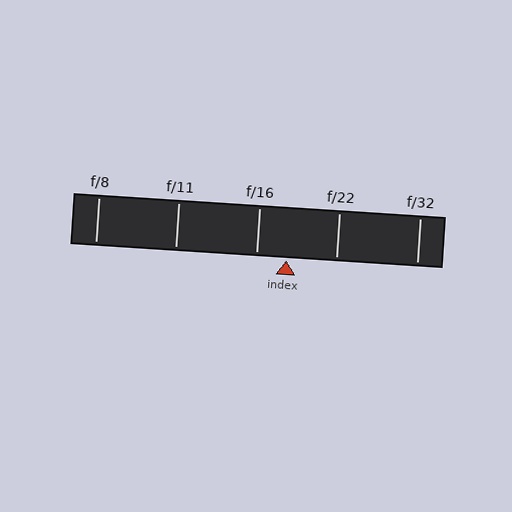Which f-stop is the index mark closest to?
The index mark is closest to f/16.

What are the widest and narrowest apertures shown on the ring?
The widest aperture shown is f/8 and the narrowest is f/32.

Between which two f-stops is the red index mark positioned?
The index mark is between f/16 and f/22.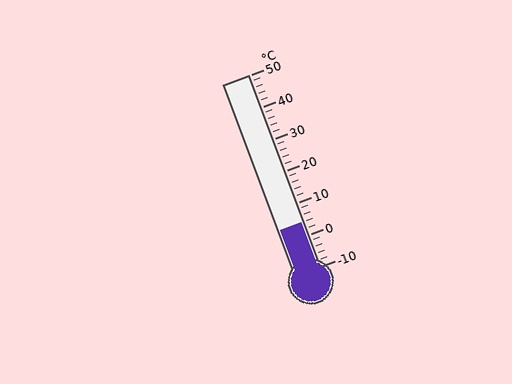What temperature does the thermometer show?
The thermometer shows approximately 4°C.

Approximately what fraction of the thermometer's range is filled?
The thermometer is filled to approximately 25% of its range.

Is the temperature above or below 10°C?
The temperature is below 10°C.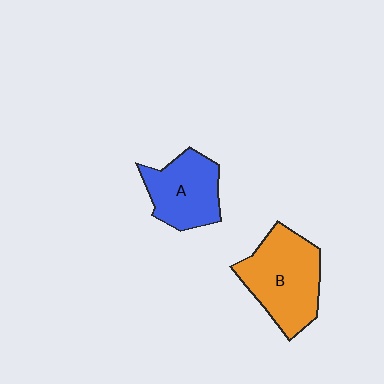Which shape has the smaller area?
Shape A (blue).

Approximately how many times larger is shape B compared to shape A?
Approximately 1.3 times.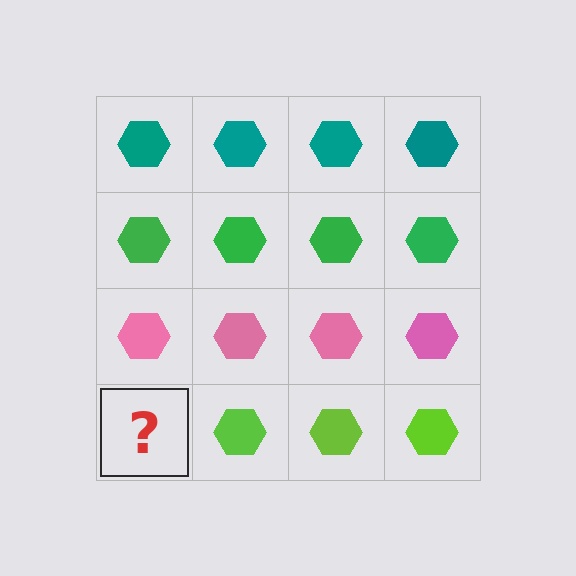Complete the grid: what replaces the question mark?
The question mark should be replaced with a lime hexagon.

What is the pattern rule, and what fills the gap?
The rule is that each row has a consistent color. The gap should be filled with a lime hexagon.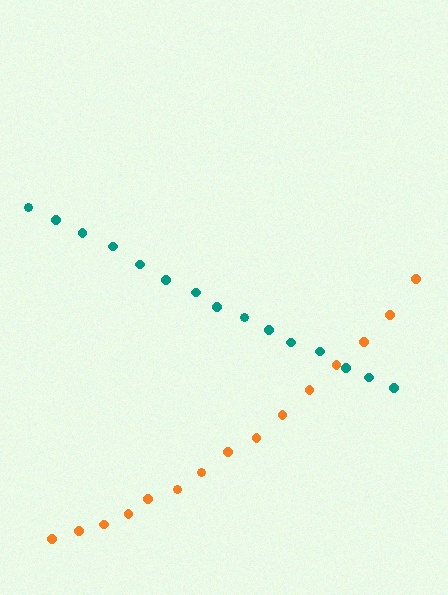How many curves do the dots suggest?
There are 2 distinct paths.